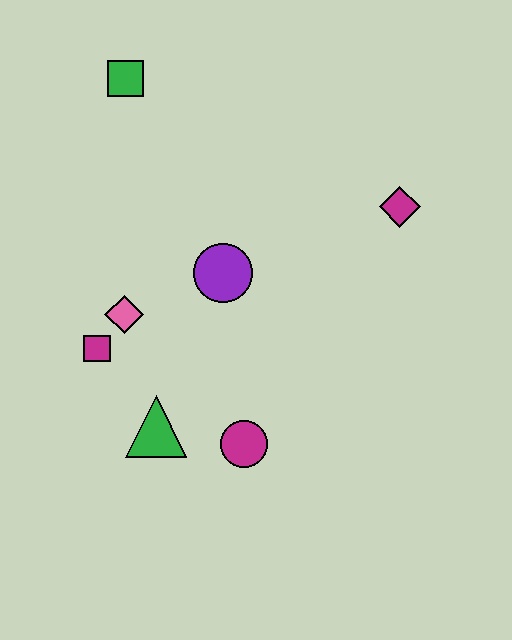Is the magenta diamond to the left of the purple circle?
No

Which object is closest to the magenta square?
The pink diamond is closest to the magenta square.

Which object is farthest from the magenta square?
The magenta diamond is farthest from the magenta square.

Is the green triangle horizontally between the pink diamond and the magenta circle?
Yes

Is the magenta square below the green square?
Yes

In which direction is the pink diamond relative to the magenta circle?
The pink diamond is above the magenta circle.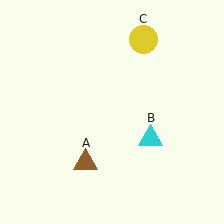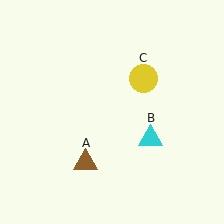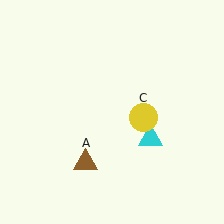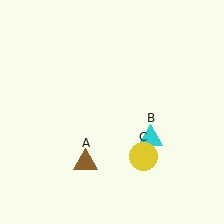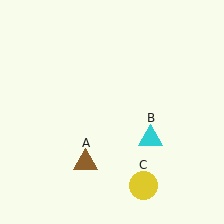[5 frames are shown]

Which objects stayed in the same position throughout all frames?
Brown triangle (object A) and cyan triangle (object B) remained stationary.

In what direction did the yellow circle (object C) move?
The yellow circle (object C) moved down.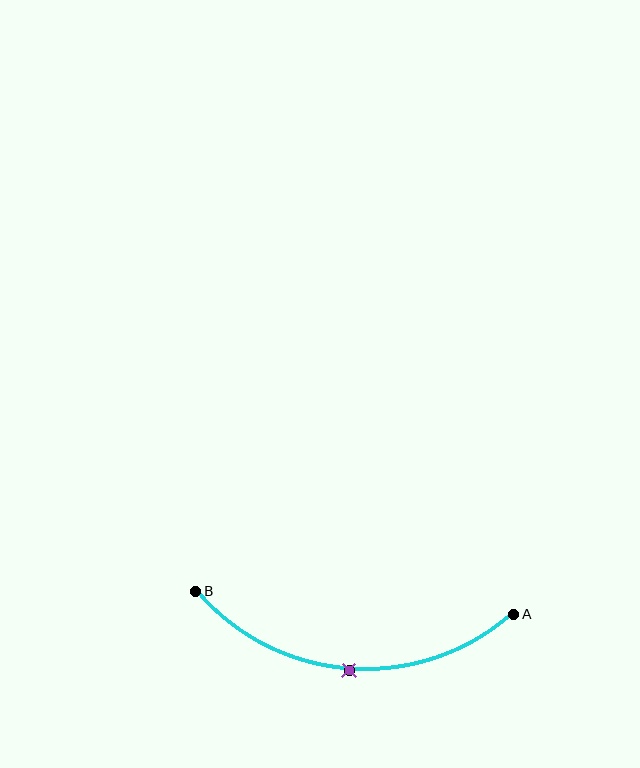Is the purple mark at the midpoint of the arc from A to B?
Yes. The purple mark lies on the arc at equal arc-length from both A and B — it is the arc midpoint.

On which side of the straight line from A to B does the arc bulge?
The arc bulges below the straight line connecting A and B.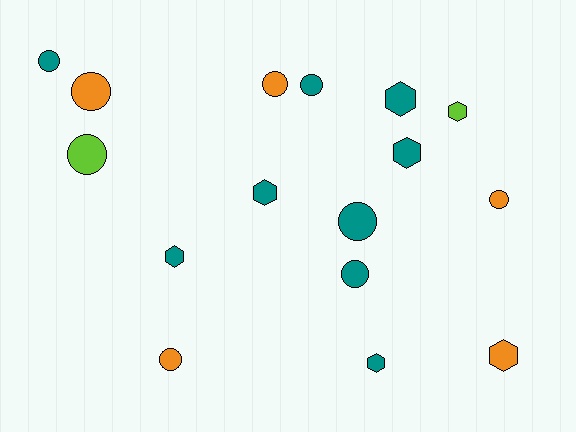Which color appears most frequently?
Teal, with 9 objects.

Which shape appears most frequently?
Circle, with 9 objects.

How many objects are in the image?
There are 16 objects.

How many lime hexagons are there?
There is 1 lime hexagon.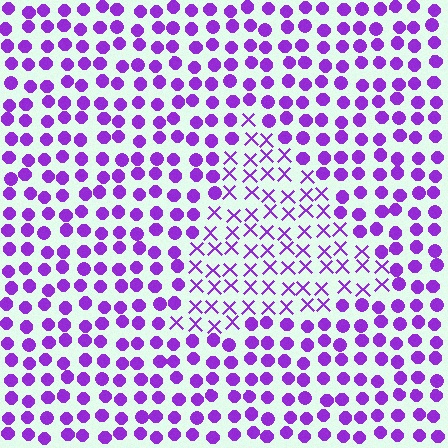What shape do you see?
I see a triangle.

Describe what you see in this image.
The image is filled with small purple elements arranged in a uniform grid. A triangle-shaped region contains X marks, while the surrounding area contains circles. The boundary is defined purely by the change in element shape.